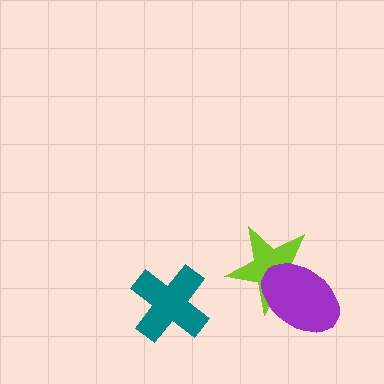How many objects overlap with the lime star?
1 object overlaps with the lime star.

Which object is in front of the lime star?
The purple ellipse is in front of the lime star.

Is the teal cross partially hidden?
No, no other shape covers it.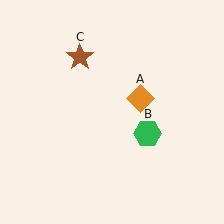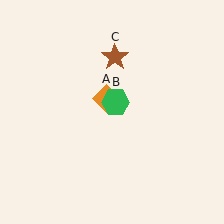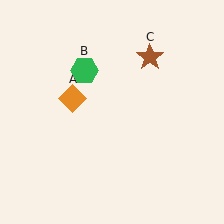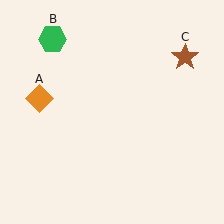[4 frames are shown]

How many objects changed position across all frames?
3 objects changed position: orange diamond (object A), green hexagon (object B), brown star (object C).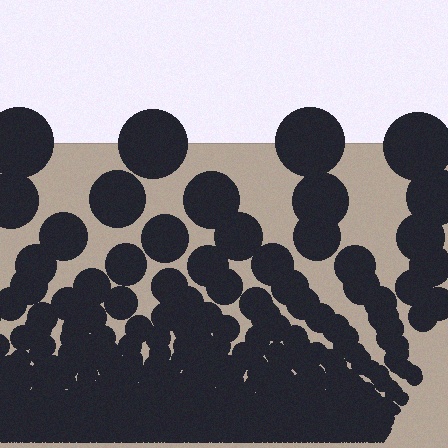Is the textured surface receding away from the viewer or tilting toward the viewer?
The surface appears to tilt toward the viewer. Texture elements get larger and sparser toward the top.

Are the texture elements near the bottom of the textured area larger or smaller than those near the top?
Smaller. The gradient is inverted — elements near the bottom are smaller and denser.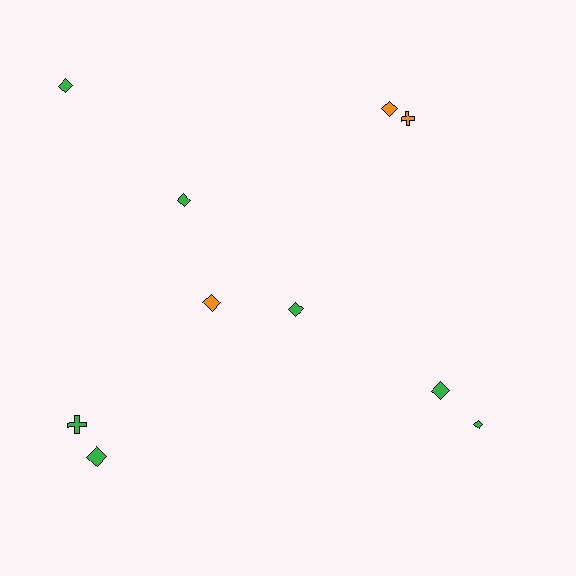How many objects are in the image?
There are 10 objects.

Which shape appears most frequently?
Diamond, with 8 objects.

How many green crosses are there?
There is 1 green cross.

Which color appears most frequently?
Green, with 7 objects.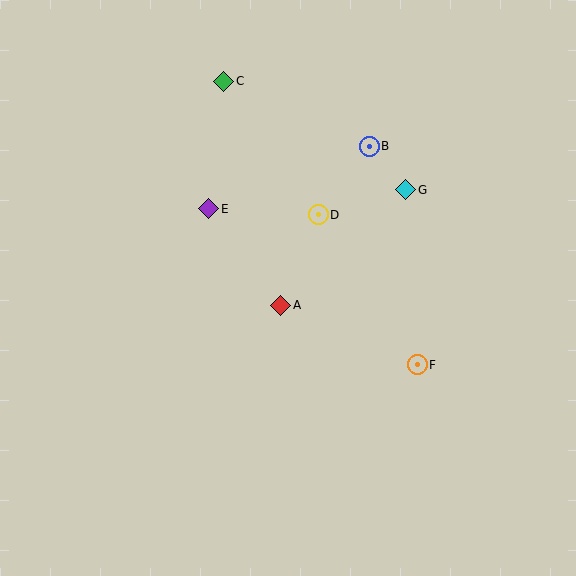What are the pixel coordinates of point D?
Point D is at (318, 215).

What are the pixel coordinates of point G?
Point G is at (406, 190).